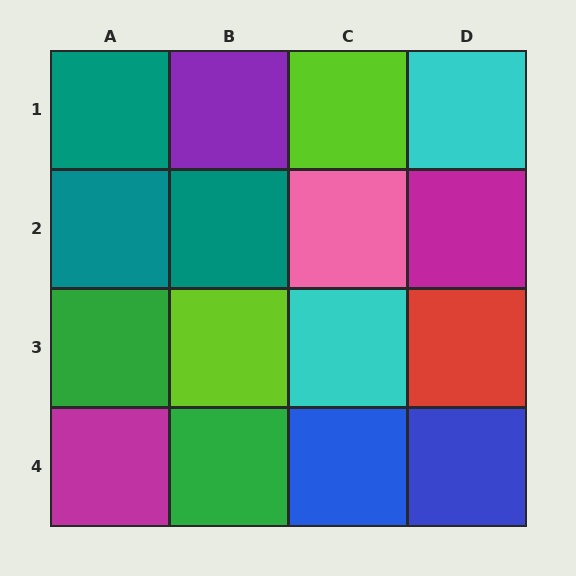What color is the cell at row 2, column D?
Magenta.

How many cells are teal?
3 cells are teal.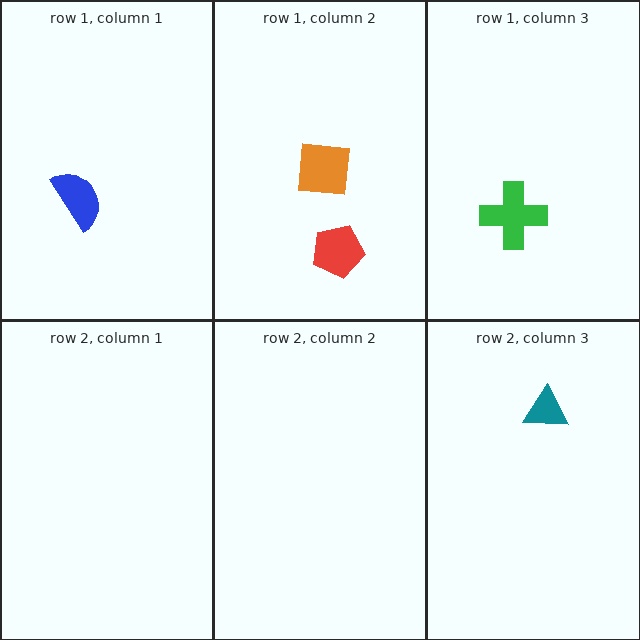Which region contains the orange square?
The row 1, column 2 region.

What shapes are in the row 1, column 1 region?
The blue semicircle.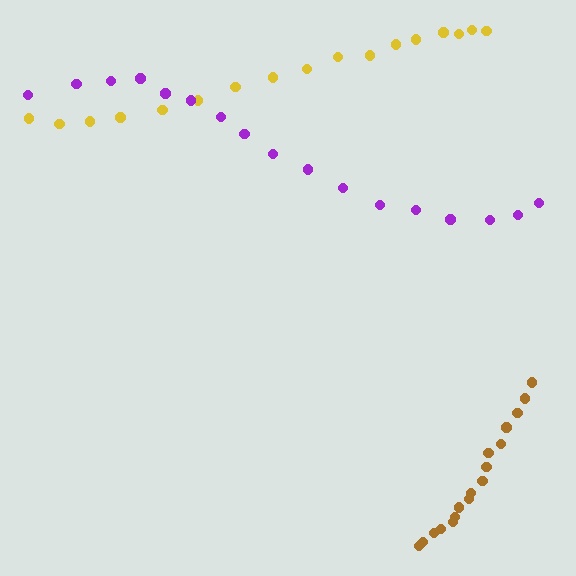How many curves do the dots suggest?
There are 3 distinct paths.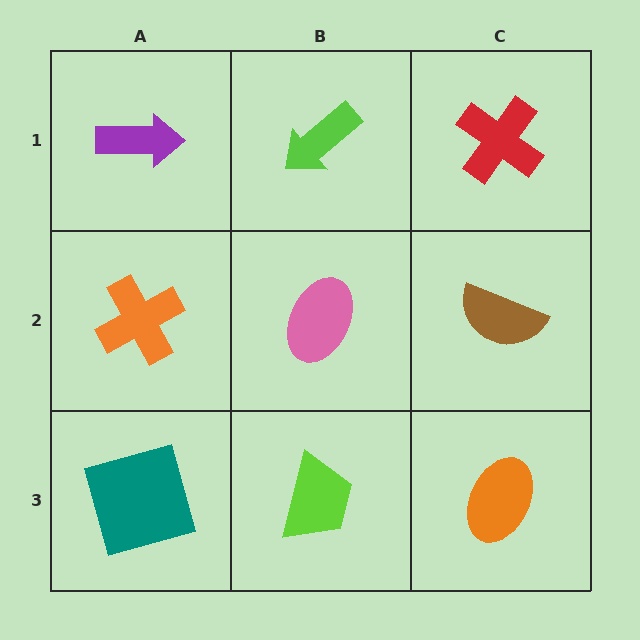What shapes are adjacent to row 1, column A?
An orange cross (row 2, column A), a lime arrow (row 1, column B).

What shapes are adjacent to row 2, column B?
A lime arrow (row 1, column B), a lime trapezoid (row 3, column B), an orange cross (row 2, column A), a brown semicircle (row 2, column C).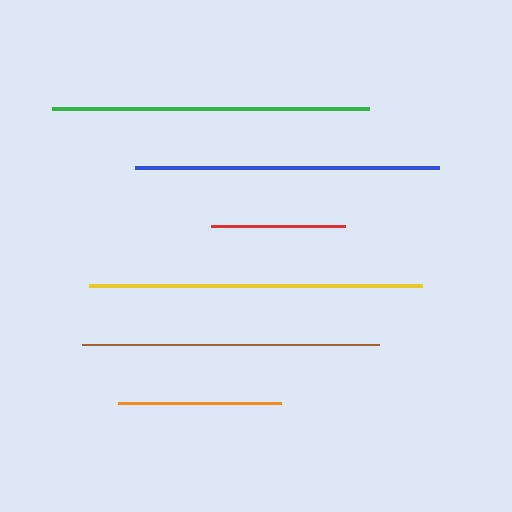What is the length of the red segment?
The red segment is approximately 134 pixels long.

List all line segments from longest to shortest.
From longest to shortest: yellow, green, blue, brown, orange, red.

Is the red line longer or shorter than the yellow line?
The yellow line is longer than the red line.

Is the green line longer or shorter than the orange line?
The green line is longer than the orange line.